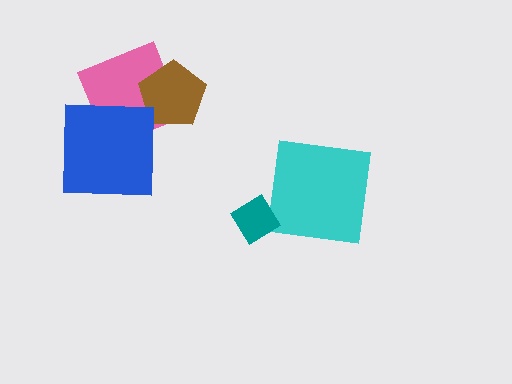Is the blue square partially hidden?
No, no other shape covers it.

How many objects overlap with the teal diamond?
0 objects overlap with the teal diamond.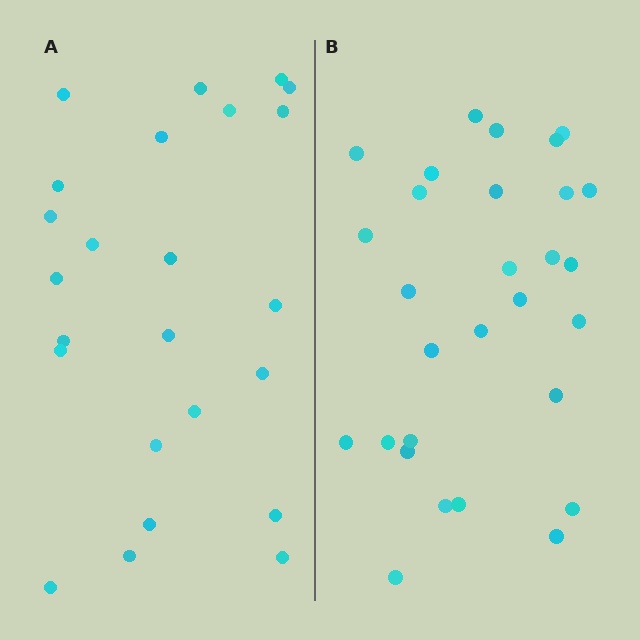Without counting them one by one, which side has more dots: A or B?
Region B (the right region) has more dots.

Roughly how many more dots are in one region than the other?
Region B has about 5 more dots than region A.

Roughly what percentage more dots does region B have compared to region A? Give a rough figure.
About 20% more.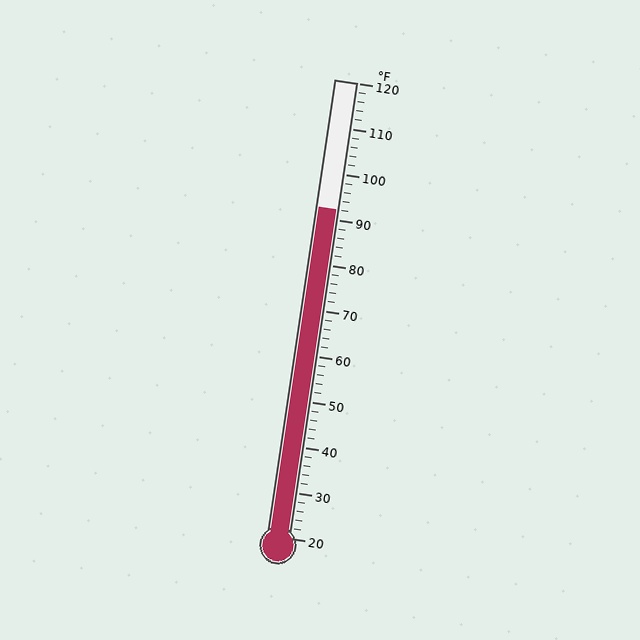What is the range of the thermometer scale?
The thermometer scale ranges from 20°F to 120°F.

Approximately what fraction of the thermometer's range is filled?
The thermometer is filled to approximately 70% of its range.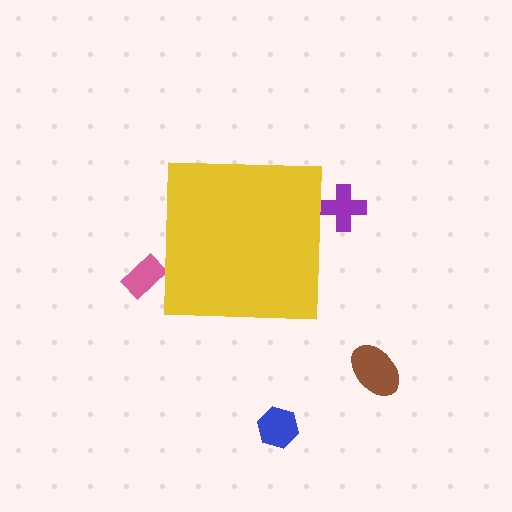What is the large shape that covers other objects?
A yellow square.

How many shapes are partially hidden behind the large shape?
2 shapes are partially hidden.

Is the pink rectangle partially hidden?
Yes, the pink rectangle is partially hidden behind the yellow square.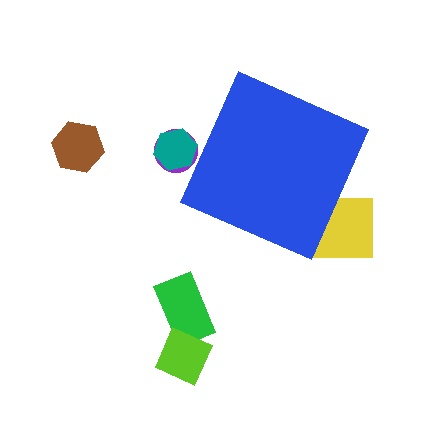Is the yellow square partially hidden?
Yes, the yellow square is partially hidden behind the blue diamond.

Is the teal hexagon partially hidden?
Yes, the teal hexagon is partially hidden behind the blue diamond.